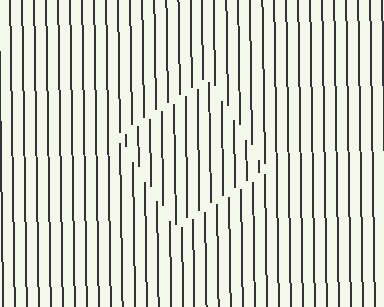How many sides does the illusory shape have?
4 sides — the line-ends trace a square.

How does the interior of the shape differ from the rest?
The interior of the shape contains the same grating, shifted by half a period — the contour is defined by the phase discontinuity where line-ends from the inner and outer gratings abut.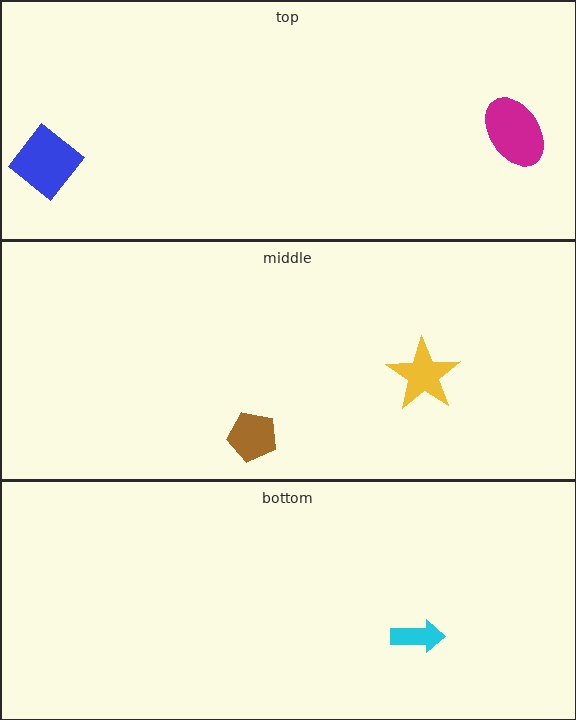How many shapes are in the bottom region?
1.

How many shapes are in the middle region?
2.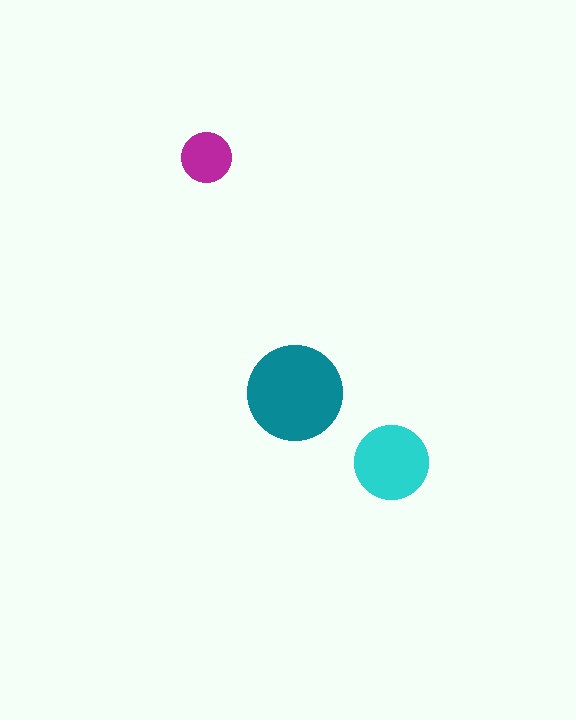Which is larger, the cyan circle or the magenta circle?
The cyan one.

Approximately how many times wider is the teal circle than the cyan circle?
About 1.5 times wider.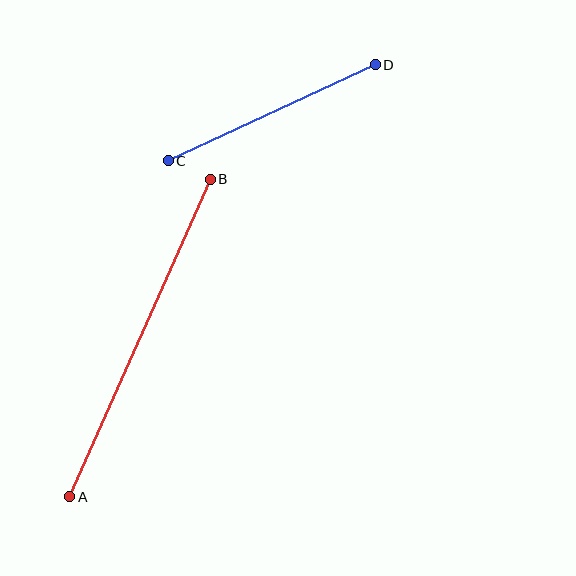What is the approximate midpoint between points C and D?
The midpoint is at approximately (271, 113) pixels.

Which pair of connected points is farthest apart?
Points A and B are farthest apart.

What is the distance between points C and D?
The distance is approximately 228 pixels.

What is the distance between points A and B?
The distance is approximately 347 pixels.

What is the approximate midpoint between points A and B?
The midpoint is at approximately (140, 338) pixels.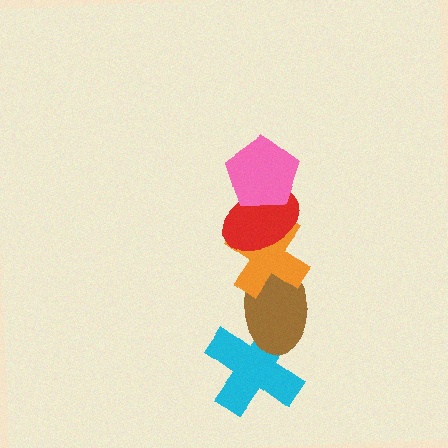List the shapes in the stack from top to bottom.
From top to bottom: the pink pentagon, the red ellipse, the orange cross, the brown ellipse, the cyan cross.